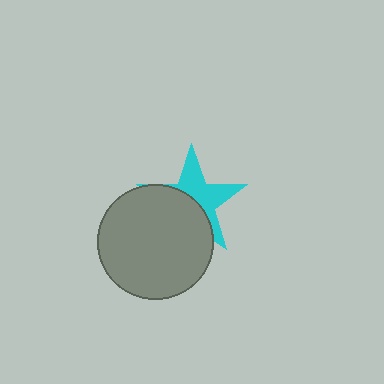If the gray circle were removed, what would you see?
You would see the complete cyan star.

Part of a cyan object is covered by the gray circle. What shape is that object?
It is a star.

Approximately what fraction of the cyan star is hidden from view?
Roughly 51% of the cyan star is hidden behind the gray circle.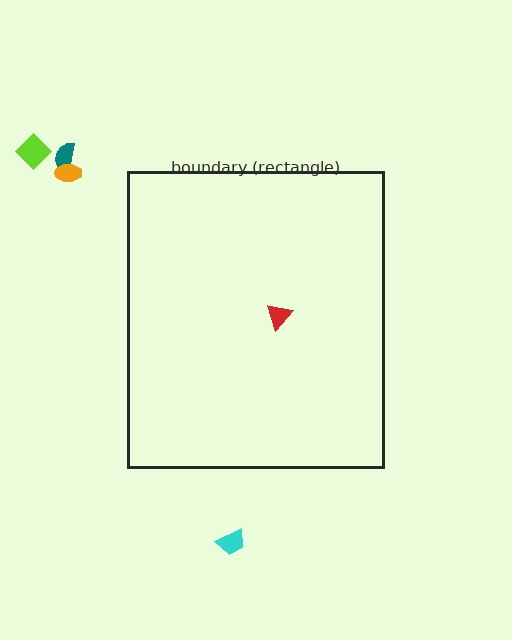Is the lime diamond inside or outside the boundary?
Outside.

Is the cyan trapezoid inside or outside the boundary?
Outside.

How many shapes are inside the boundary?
1 inside, 4 outside.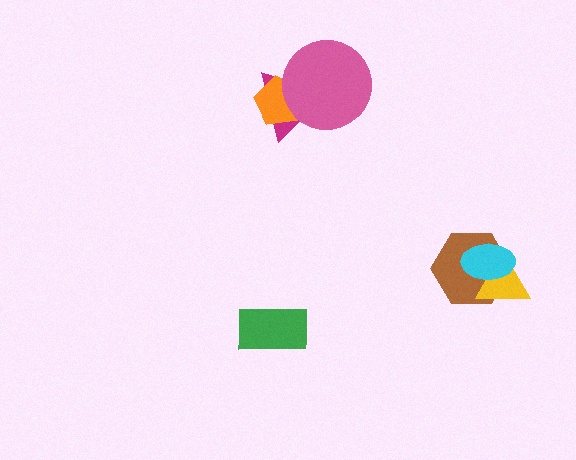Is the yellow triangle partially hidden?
Yes, it is partially covered by another shape.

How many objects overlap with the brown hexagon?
2 objects overlap with the brown hexagon.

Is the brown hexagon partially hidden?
Yes, it is partially covered by another shape.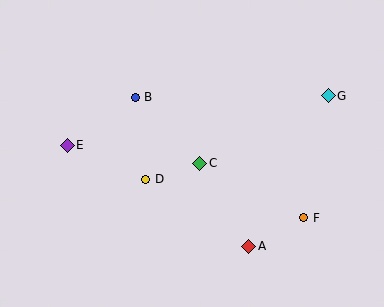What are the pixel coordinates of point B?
Point B is at (135, 97).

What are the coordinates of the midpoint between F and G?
The midpoint between F and G is at (316, 157).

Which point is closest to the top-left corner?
Point E is closest to the top-left corner.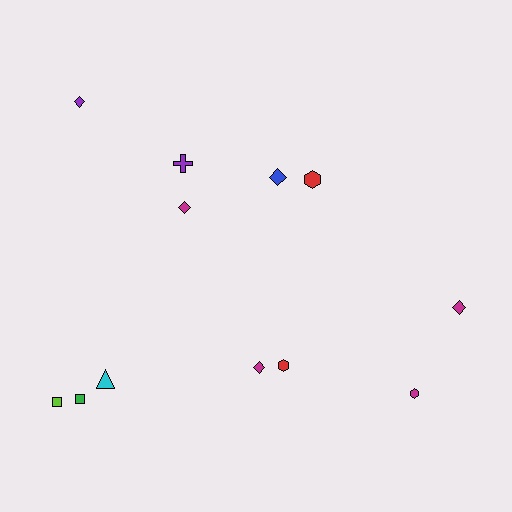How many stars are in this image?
There are no stars.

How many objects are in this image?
There are 12 objects.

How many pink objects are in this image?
There are no pink objects.